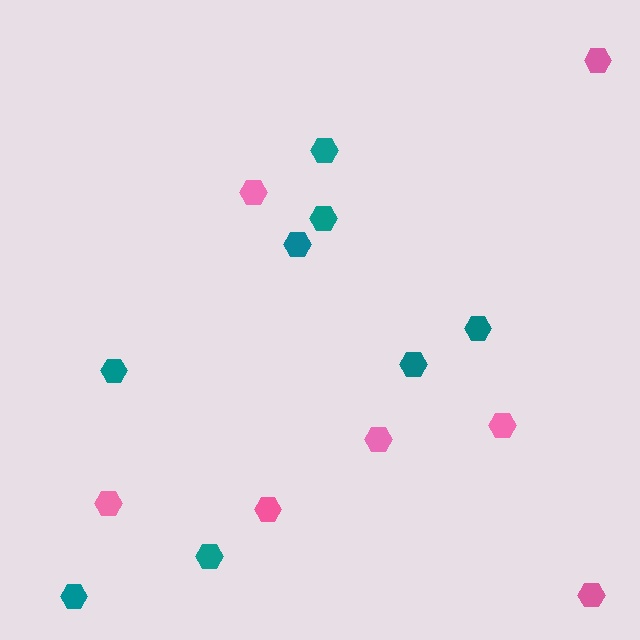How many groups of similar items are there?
There are 2 groups: one group of pink hexagons (7) and one group of teal hexagons (8).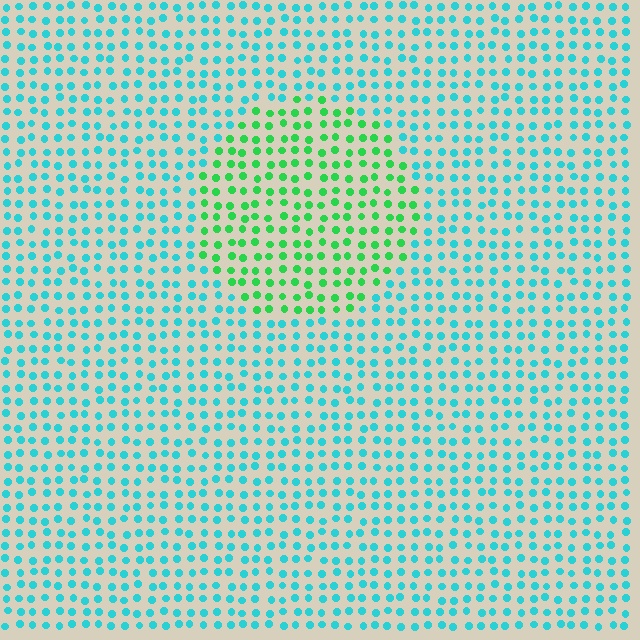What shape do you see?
I see a circle.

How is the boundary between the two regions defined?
The boundary is defined purely by a slight shift in hue (about 49 degrees). Spacing, size, and orientation are identical on both sides.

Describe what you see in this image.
The image is filled with small cyan elements in a uniform arrangement. A circle-shaped region is visible where the elements are tinted to a slightly different hue, forming a subtle color boundary.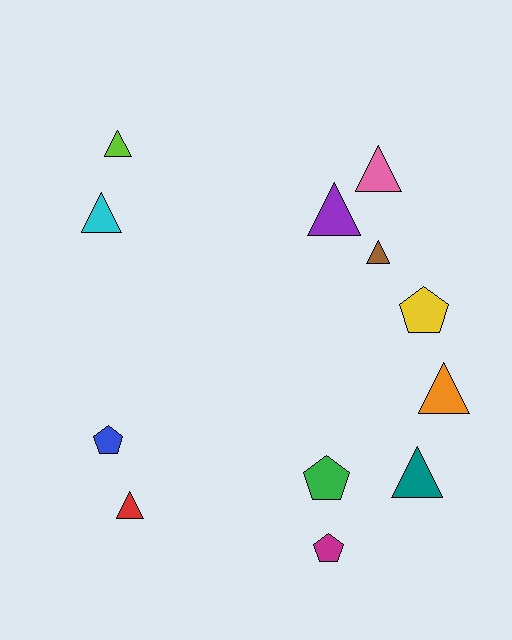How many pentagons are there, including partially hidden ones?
There are 4 pentagons.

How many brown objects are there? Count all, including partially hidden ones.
There is 1 brown object.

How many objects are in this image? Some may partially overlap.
There are 12 objects.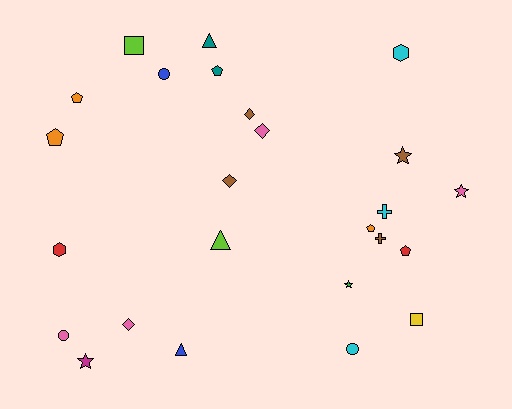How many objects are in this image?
There are 25 objects.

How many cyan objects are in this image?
There are 3 cyan objects.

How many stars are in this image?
There are 4 stars.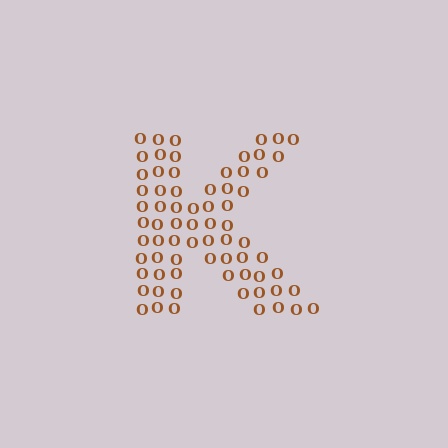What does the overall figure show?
The overall figure shows the letter K.